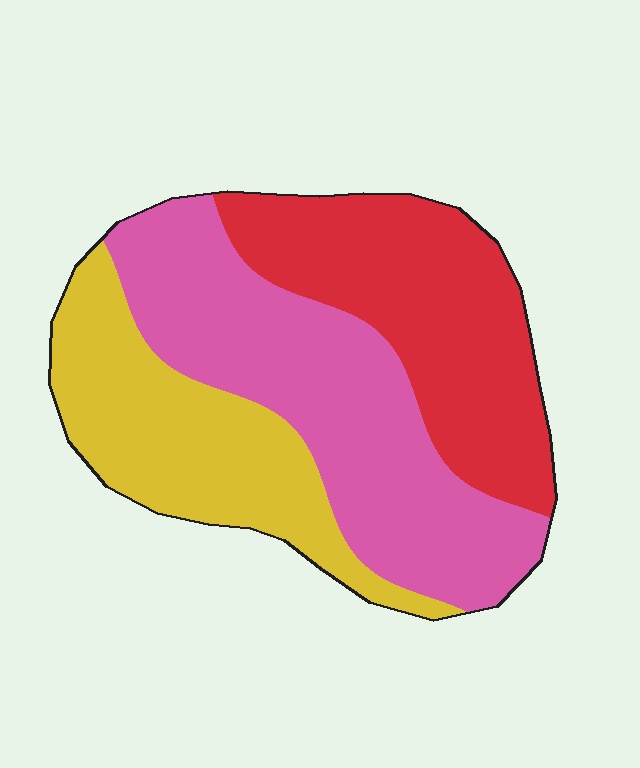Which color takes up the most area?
Pink, at roughly 40%.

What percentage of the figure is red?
Red covers 32% of the figure.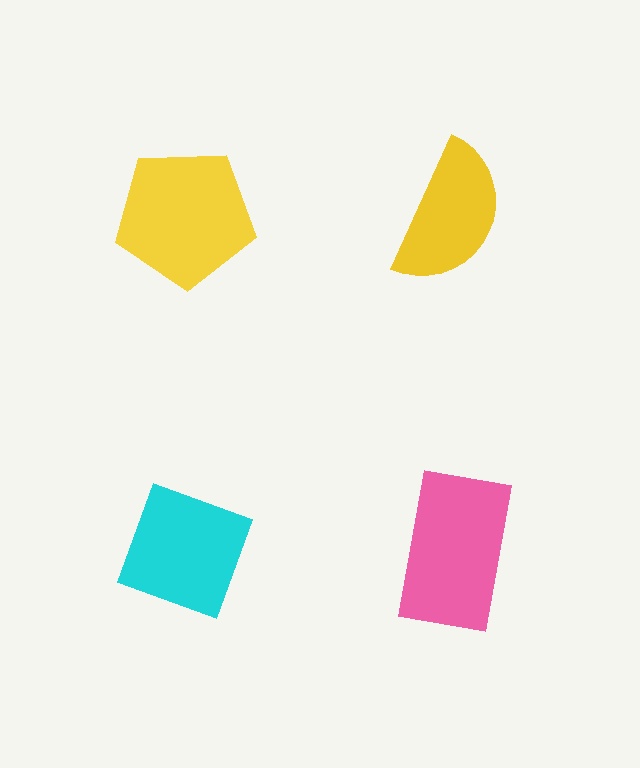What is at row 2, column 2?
A pink rectangle.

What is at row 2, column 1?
A cyan diamond.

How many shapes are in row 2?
2 shapes.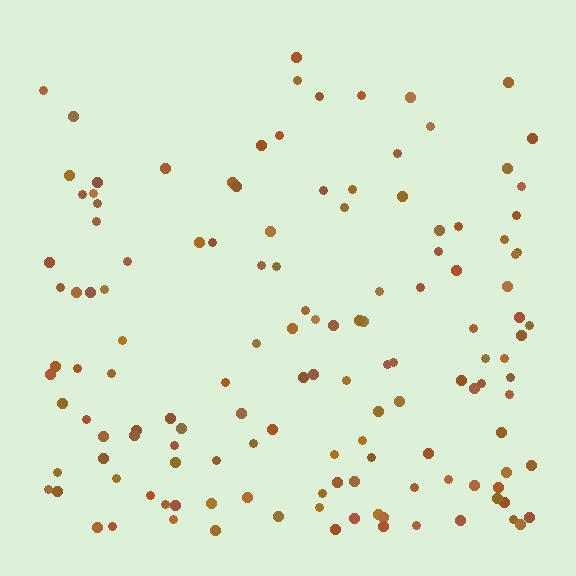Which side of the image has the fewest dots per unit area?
The top.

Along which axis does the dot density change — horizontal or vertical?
Vertical.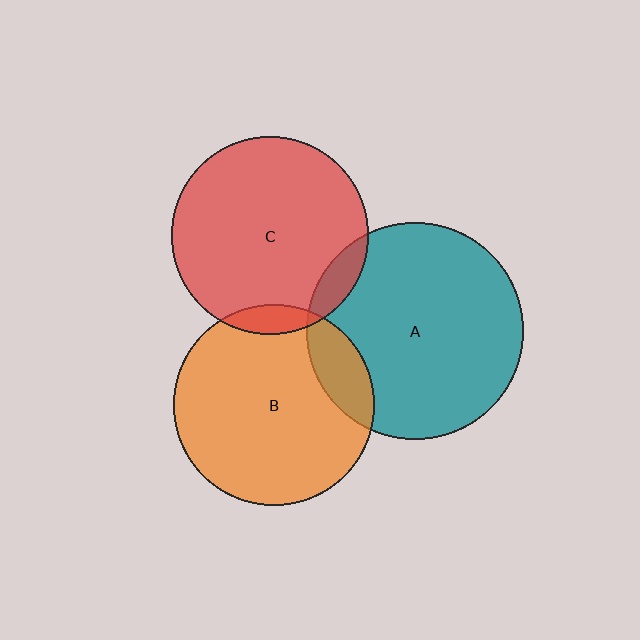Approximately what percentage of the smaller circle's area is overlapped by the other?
Approximately 10%.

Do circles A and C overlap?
Yes.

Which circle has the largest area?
Circle A (teal).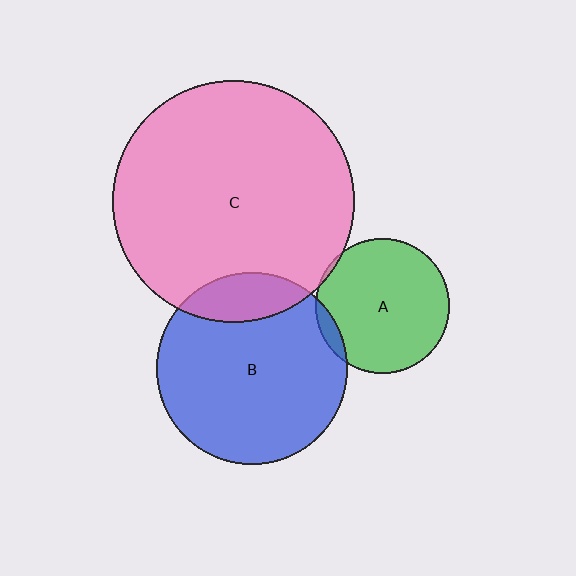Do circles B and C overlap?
Yes.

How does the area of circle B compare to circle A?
Approximately 2.0 times.